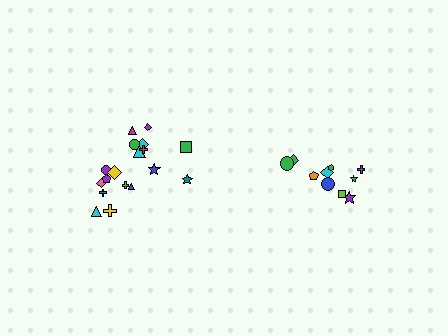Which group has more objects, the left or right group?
The left group.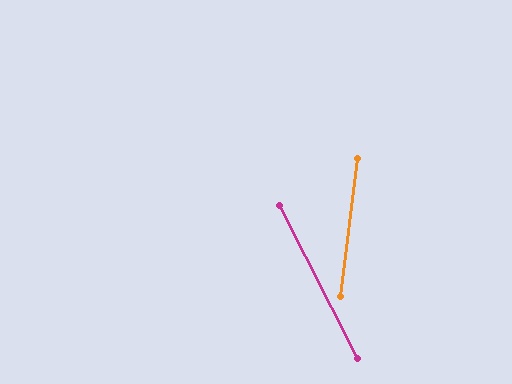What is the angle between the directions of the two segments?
Approximately 34 degrees.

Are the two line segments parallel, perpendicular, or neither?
Neither parallel nor perpendicular — they differ by about 34°.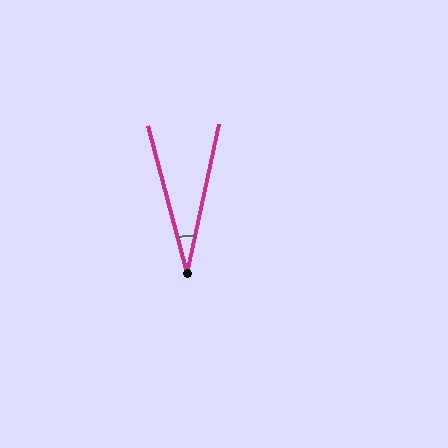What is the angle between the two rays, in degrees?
Approximately 27 degrees.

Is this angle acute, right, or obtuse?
It is acute.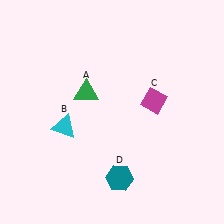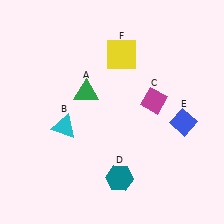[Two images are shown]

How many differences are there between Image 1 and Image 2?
There are 2 differences between the two images.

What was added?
A blue diamond (E), a yellow square (F) were added in Image 2.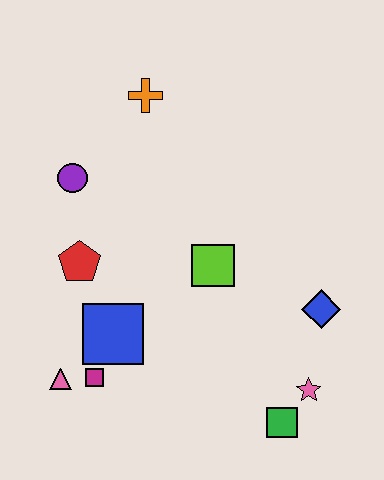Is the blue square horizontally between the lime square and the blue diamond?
No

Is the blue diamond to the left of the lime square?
No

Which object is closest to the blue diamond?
The pink star is closest to the blue diamond.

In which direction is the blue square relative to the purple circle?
The blue square is below the purple circle.